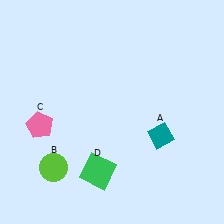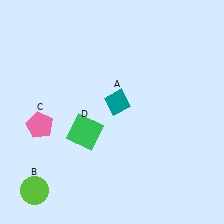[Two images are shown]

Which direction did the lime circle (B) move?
The lime circle (B) moved down.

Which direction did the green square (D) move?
The green square (D) moved up.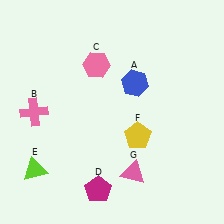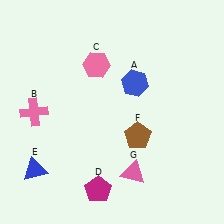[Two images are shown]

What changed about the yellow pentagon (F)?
In Image 1, F is yellow. In Image 2, it changed to brown.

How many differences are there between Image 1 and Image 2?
There are 2 differences between the two images.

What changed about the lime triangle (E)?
In Image 1, E is lime. In Image 2, it changed to blue.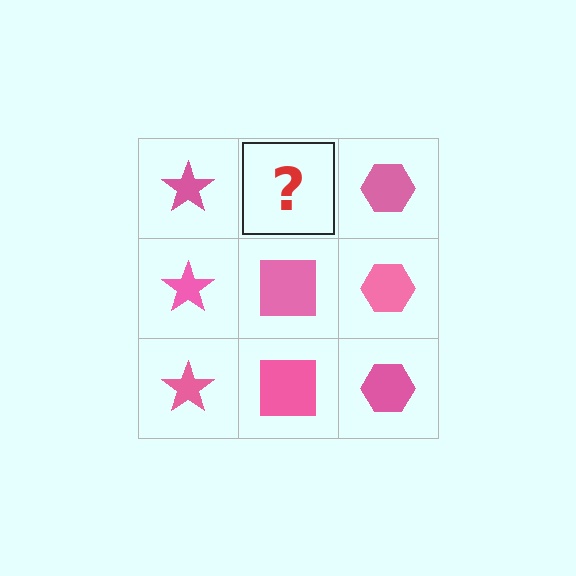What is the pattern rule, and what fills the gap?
The rule is that each column has a consistent shape. The gap should be filled with a pink square.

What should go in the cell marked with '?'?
The missing cell should contain a pink square.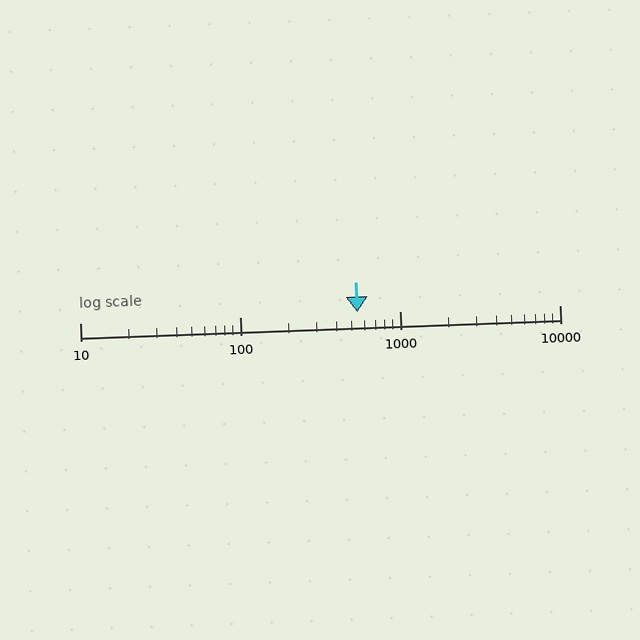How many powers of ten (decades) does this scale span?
The scale spans 3 decades, from 10 to 10000.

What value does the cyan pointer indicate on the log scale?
The pointer indicates approximately 540.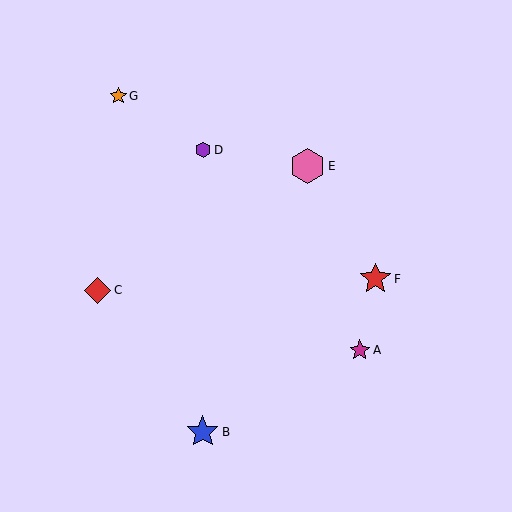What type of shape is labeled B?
Shape B is a blue star.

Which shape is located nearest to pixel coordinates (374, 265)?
The red star (labeled F) at (375, 279) is nearest to that location.